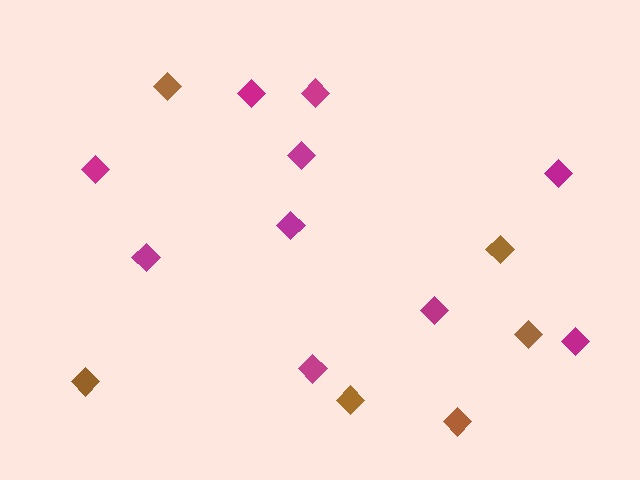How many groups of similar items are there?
There are 2 groups: one group of magenta diamonds (10) and one group of brown diamonds (6).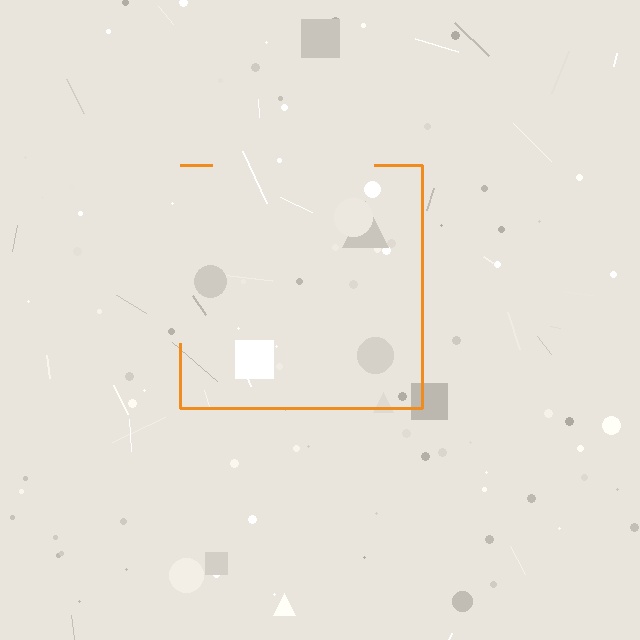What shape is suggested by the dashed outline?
The dashed outline suggests a square.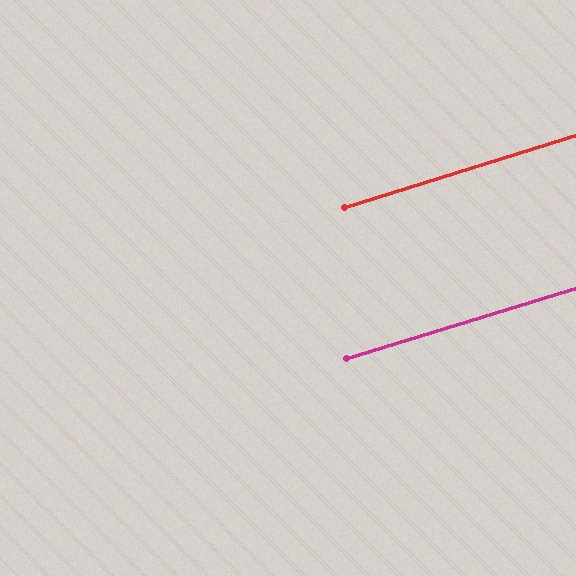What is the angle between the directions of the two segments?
Approximately 0 degrees.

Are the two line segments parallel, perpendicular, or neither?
Parallel — their directions differ by only 0.1°.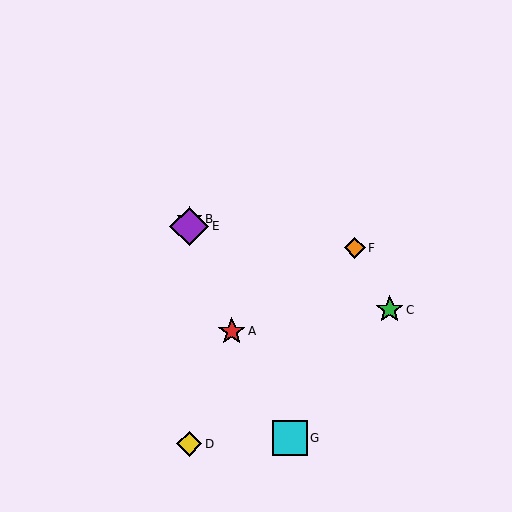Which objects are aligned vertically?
Objects B, D, E are aligned vertically.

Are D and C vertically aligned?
No, D is at x≈189 and C is at x≈390.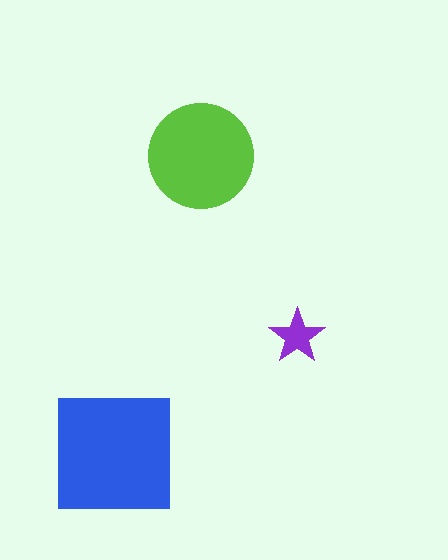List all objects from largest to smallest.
The blue square, the lime circle, the purple star.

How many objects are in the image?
There are 3 objects in the image.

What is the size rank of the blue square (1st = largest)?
1st.